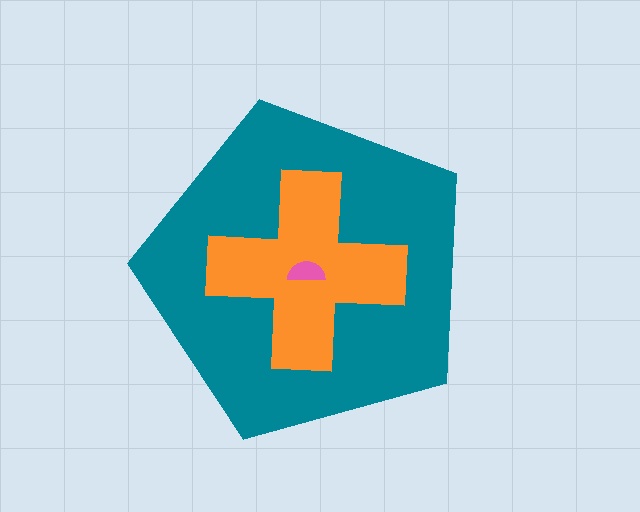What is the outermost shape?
The teal pentagon.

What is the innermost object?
The pink semicircle.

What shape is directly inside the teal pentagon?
The orange cross.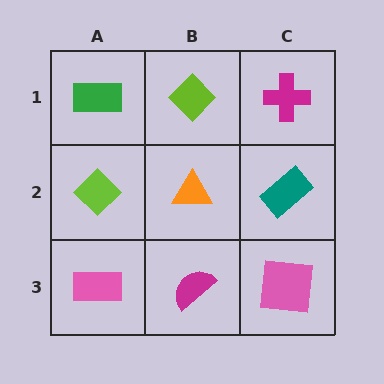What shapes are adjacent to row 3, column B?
An orange triangle (row 2, column B), a pink rectangle (row 3, column A), a pink square (row 3, column C).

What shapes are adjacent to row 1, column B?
An orange triangle (row 2, column B), a green rectangle (row 1, column A), a magenta cross (row 1, column C).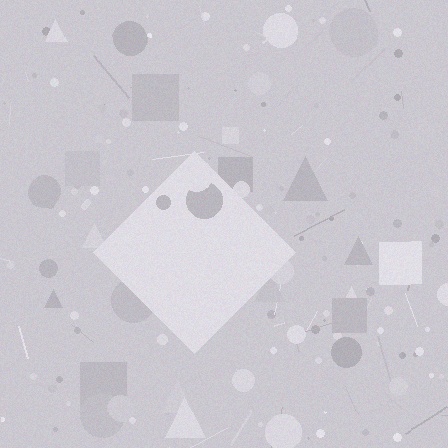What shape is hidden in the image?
A diamond is hidden in the image.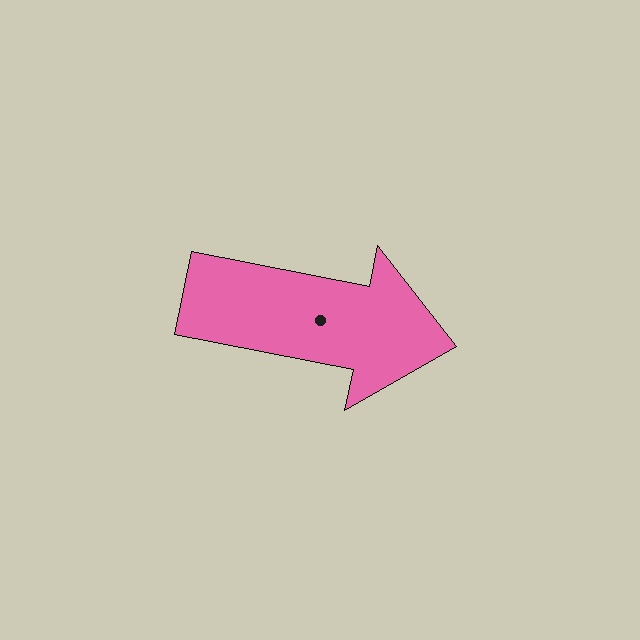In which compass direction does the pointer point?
East.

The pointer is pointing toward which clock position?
Roughly 3 o'clock.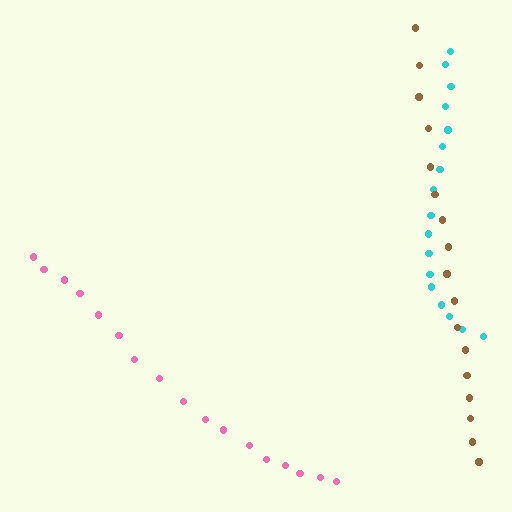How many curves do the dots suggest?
There are 3 distinct paths.